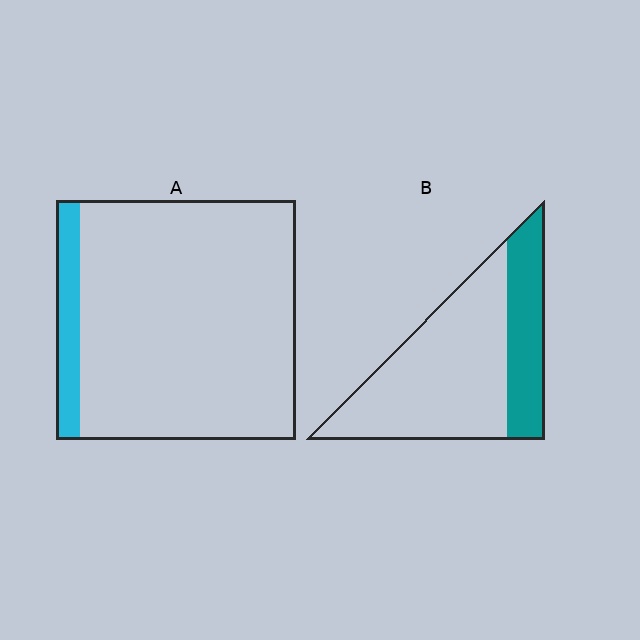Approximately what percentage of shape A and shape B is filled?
A is approximately 10% and B is approximately 30%.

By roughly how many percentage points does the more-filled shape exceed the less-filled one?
By roughly 20 percentage points (B over A).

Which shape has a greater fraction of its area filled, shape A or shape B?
Shape B.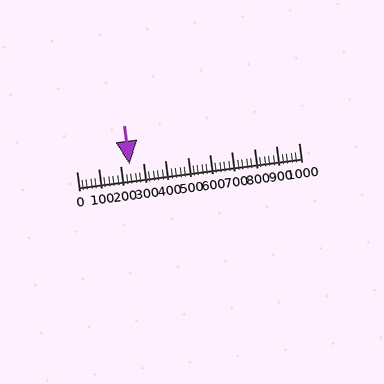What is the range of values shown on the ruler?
The ruler shows values from 0 to 1000.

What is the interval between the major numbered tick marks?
The major tick marks are spaced 100 units apart.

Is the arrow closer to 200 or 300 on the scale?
The arrow is closer to 200.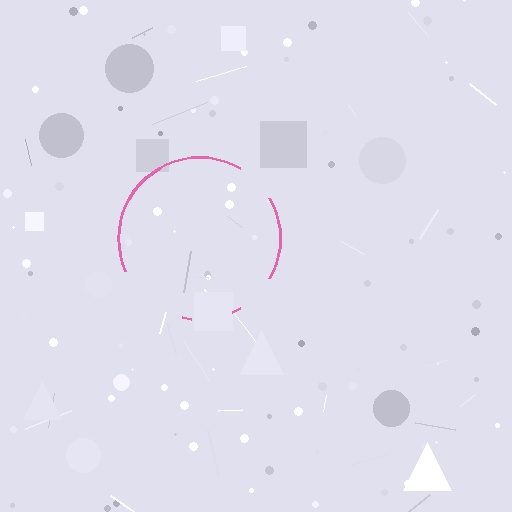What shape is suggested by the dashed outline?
The dashed outline suggests a circle.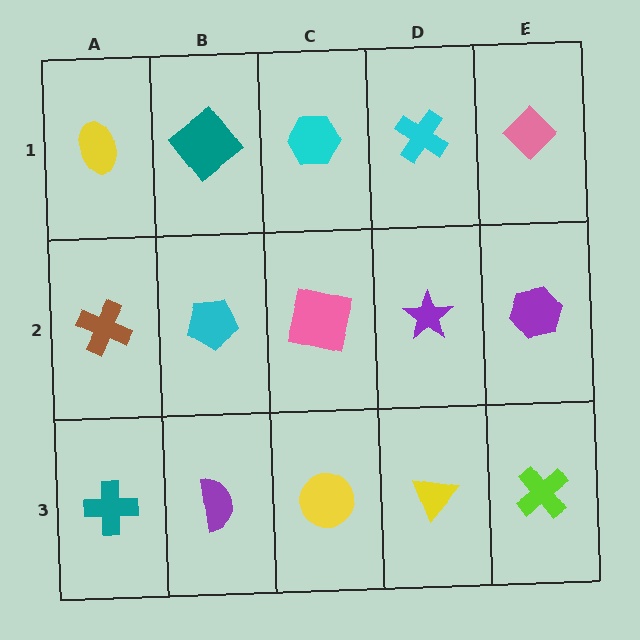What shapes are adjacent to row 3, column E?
A purple hexagon (row 2, column E), a yellow triangle (row 3, column D).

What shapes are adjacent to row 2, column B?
A teal diamond (row 1, column B), a purple semicircle (row 3, column B), a brown cross (row 2, column A), a pink square (row 2, column C).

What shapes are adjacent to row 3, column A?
A brown cross (row 2, column A), a purple semicircle (row 3, column B).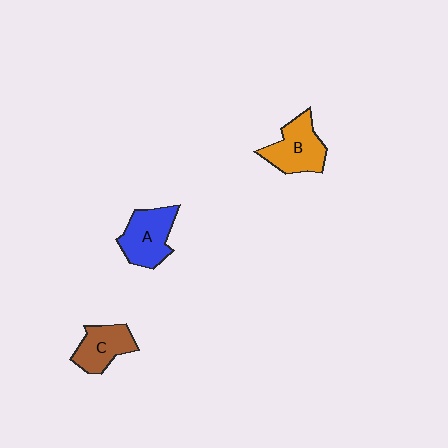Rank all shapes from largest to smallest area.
From largest to smallest: B (orange), A (blue), C (brown).